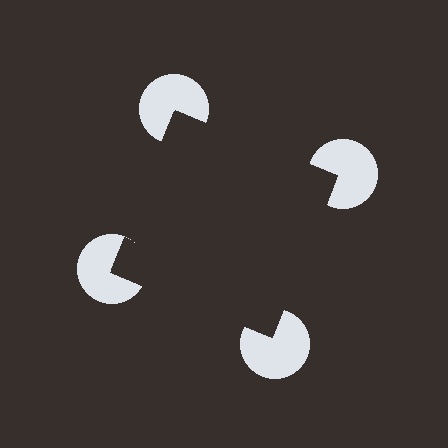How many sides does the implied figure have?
4 sides.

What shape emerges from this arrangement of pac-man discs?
An illusory square — its edges are inferred from the aligned wedge cuts in the pac-man discs, not physically drawn.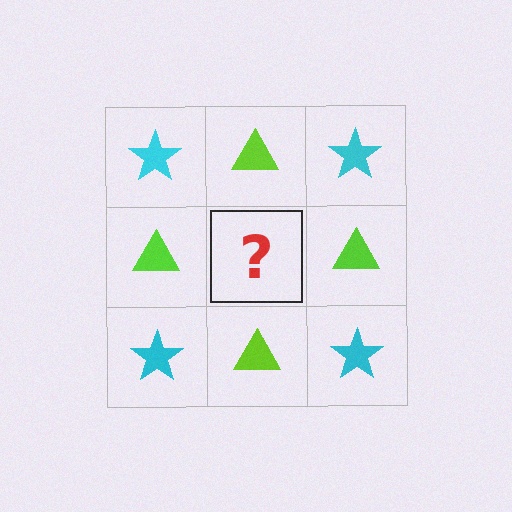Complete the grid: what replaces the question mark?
The question mark should be replaced with a cyan star.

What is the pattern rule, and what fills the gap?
The rule is that it alternates cyan star and lime triangle in a checkerboard pattern. The gap should be filled with a cyan star.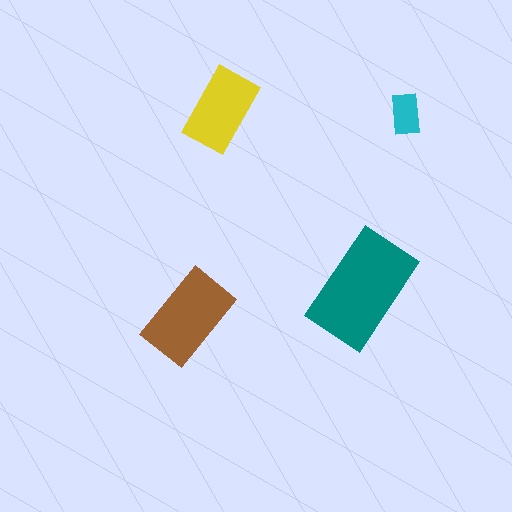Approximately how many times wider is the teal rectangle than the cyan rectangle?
About 3 times wider.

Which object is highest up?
The yellow rectangle is topmost.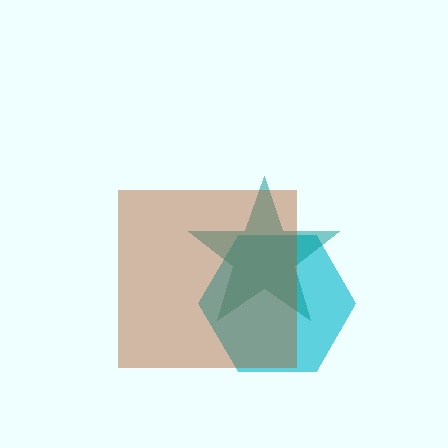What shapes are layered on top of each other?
The layered shapes are: a cyan hexagon, a teal star, a brown square.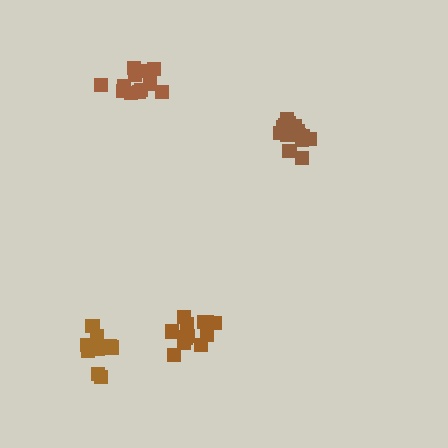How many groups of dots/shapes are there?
There are 4 groups.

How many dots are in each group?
Group 1: 14 dots, Group 2: 12 dots, Group 3: 12 dots, Group 4: 11 dots (49 total).